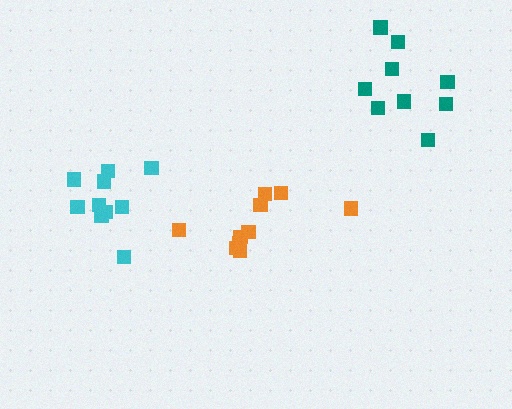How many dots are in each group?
Group 1: 9 dots, Group 2: 10 dots, Group 3: 10 dots (29 total).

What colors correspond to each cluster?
The clusters are colored: teal, cyan, orange.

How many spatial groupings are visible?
There are 3 spatial groupings.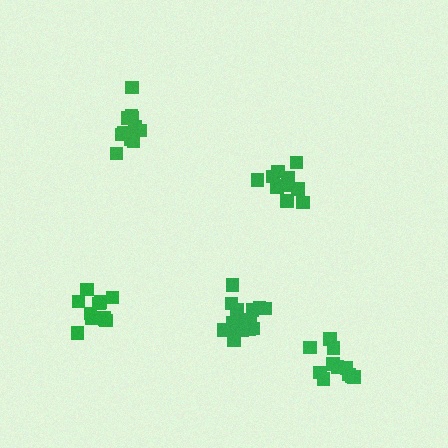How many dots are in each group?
Group 1: 11 dots, Group 2: 12 dots, Group 3: 11 dots, Group 4: 15 dots, Group 5: 11 dots (60 total).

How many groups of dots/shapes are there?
There are 5 groups.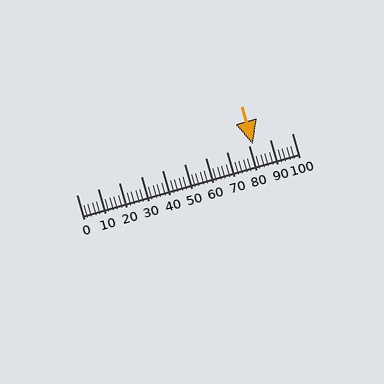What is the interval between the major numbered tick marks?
The major tick marks are spaced 10 units apart.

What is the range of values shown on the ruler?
The ruler shows values from 0 to 100.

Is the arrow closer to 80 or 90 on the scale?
The arrow is closer to 80.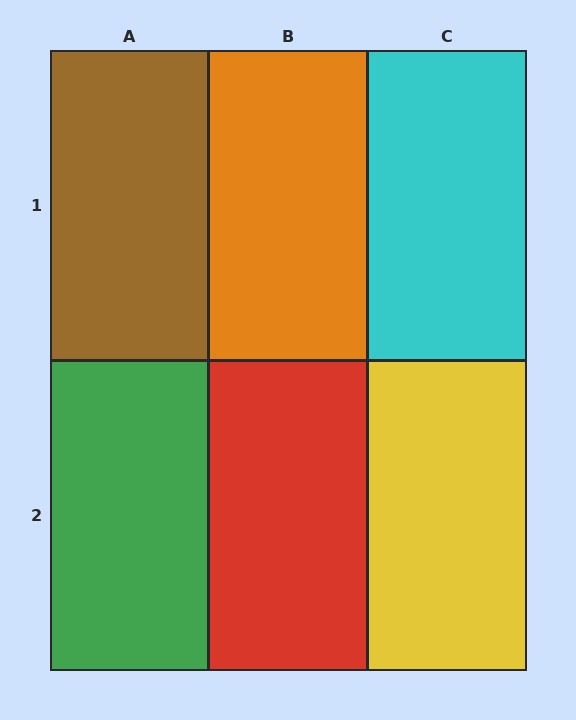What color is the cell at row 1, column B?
Orange.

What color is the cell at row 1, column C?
Cyan.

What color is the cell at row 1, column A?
Brown.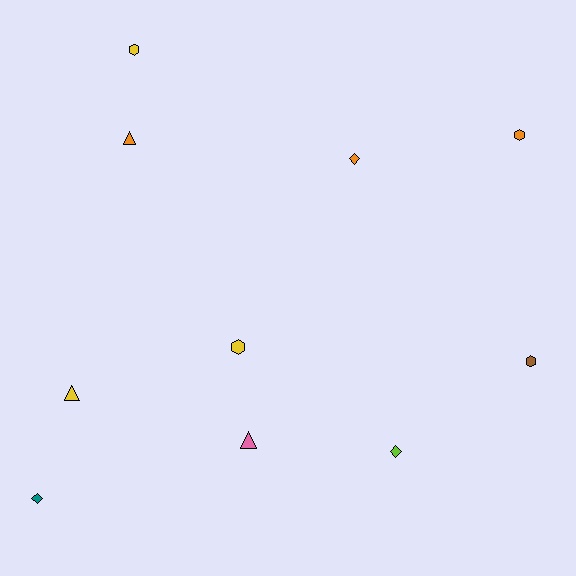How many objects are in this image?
There are 10 objects.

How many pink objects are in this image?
There is 1 pink object.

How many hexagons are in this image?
There are 4 hexagons.